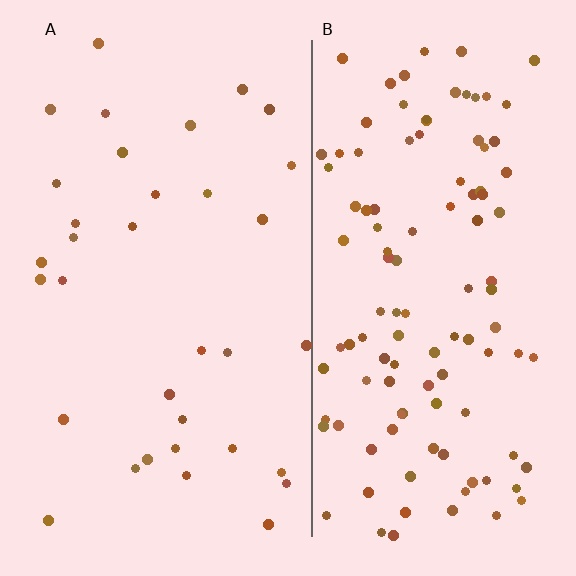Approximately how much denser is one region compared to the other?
Approximately 3.4× — region B over region A.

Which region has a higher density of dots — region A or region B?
B (the right).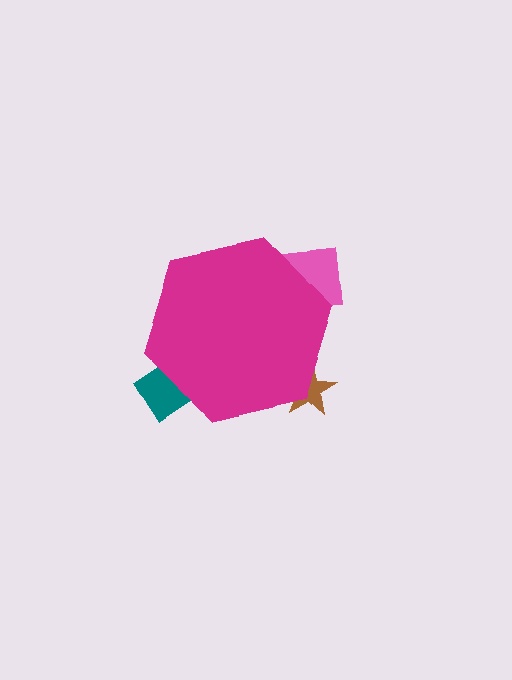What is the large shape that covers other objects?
A magenta hexagon.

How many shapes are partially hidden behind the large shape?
3 shapes are partially hidden.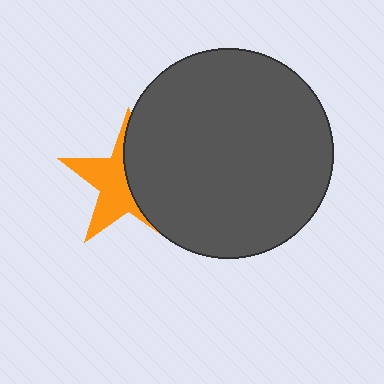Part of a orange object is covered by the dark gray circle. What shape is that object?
It is a star.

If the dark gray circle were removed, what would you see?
You would see the complete orange star.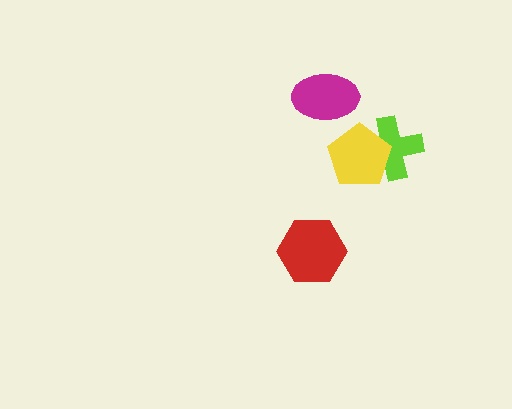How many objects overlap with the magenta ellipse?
0 objects overlap with the magenta ellipse.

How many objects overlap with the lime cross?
1 object overlaps with the lime cross.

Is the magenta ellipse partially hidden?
No, no other shape covers it.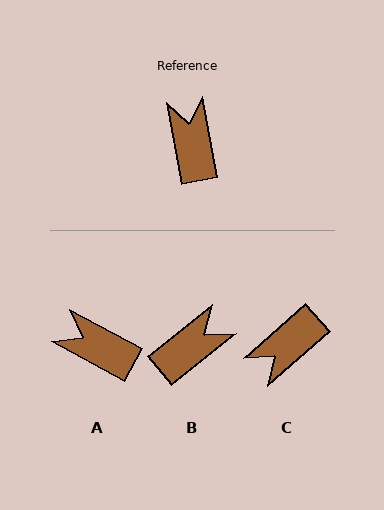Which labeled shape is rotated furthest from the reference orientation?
C, about 121 degrees away.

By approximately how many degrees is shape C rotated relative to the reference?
Approximately 121 degrees counter-clockwise.